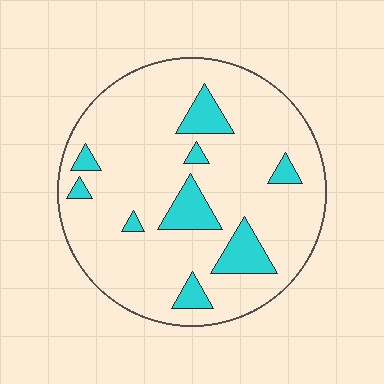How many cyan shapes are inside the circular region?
9.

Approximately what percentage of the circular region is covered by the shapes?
Approximately 15%.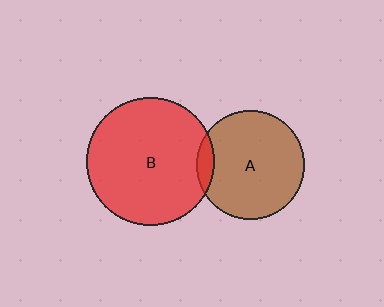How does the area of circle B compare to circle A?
Approximately 1.4 times.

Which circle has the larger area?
Circle B (red).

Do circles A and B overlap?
Yes.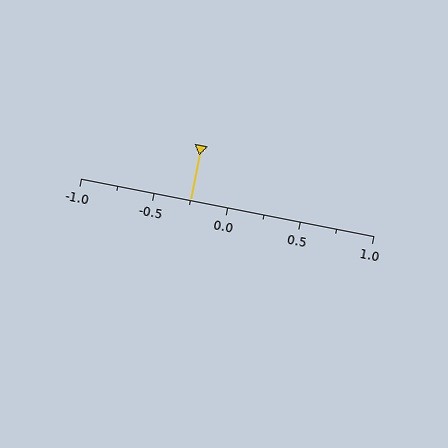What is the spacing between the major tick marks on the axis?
The major ticks are spaced 0.5 apart.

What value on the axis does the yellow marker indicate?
The marker indicates approximately -0.25.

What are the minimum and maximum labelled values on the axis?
The axis runs from -1.0 to 1.0.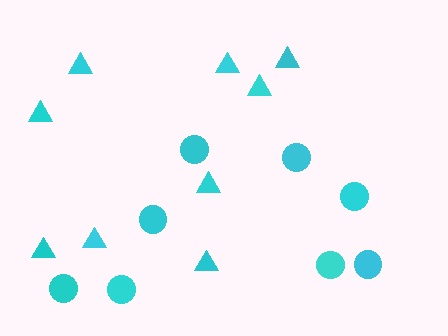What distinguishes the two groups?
There are 2 groups: one group of circles (8) and one group of triangles (9).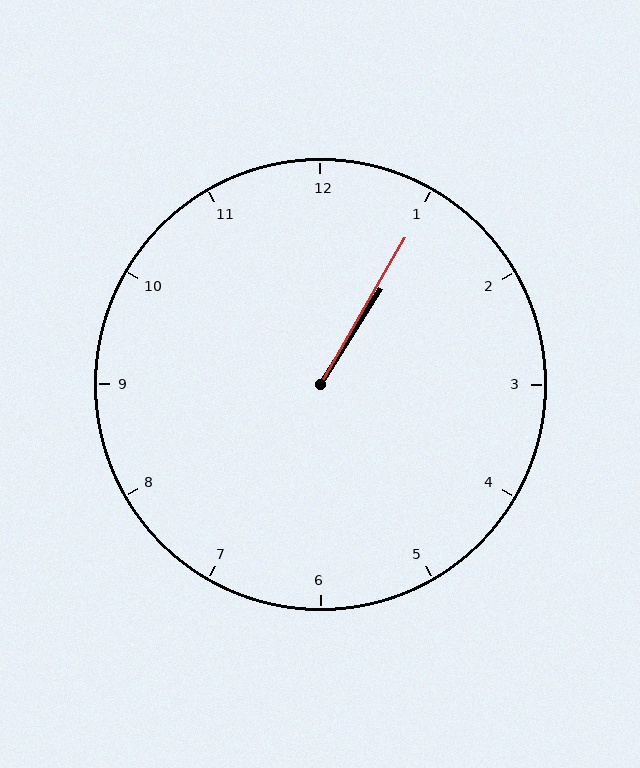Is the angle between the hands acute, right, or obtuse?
It is acute.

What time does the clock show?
1:05.